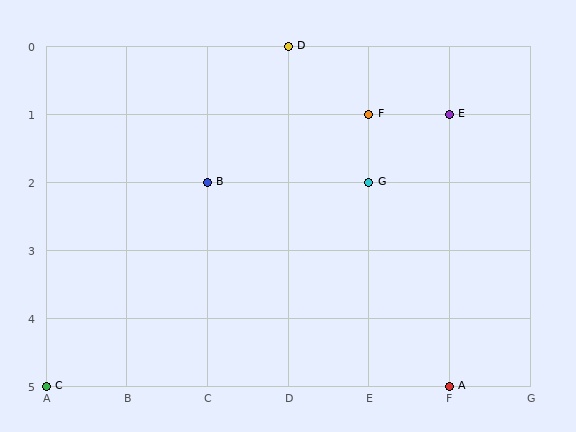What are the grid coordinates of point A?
Point A is at grid coordinates (F, 5).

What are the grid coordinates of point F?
Point F is at grid coordinates (E, 1).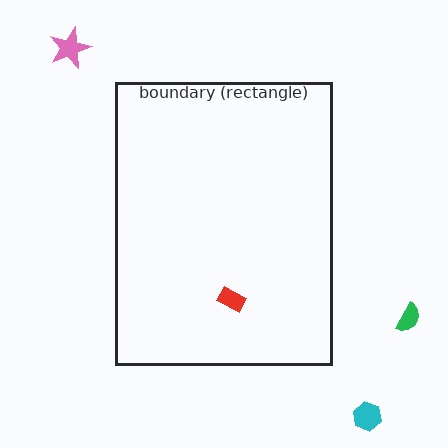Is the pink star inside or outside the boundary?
Outside.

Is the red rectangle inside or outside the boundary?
Inside.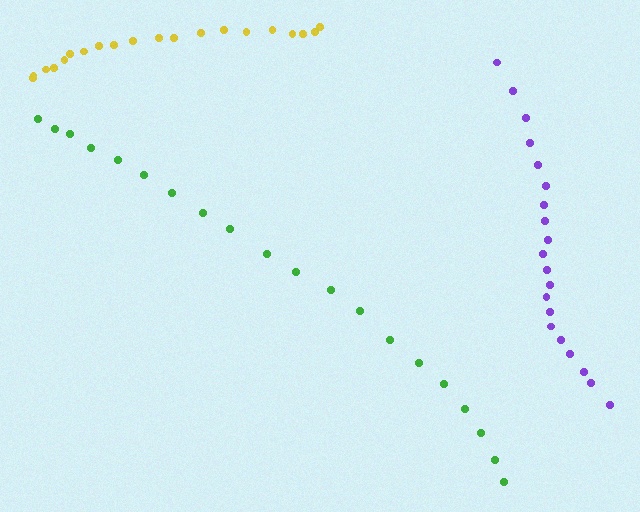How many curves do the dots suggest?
There are 3 distinct paths.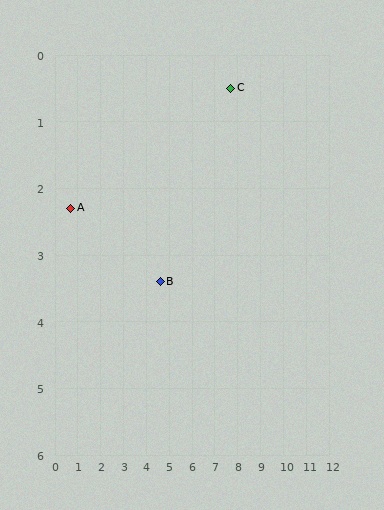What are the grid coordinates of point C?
Point C is at approximately (7.7, 0.5).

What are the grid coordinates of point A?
Point A is at approximately (0.7, 2.3).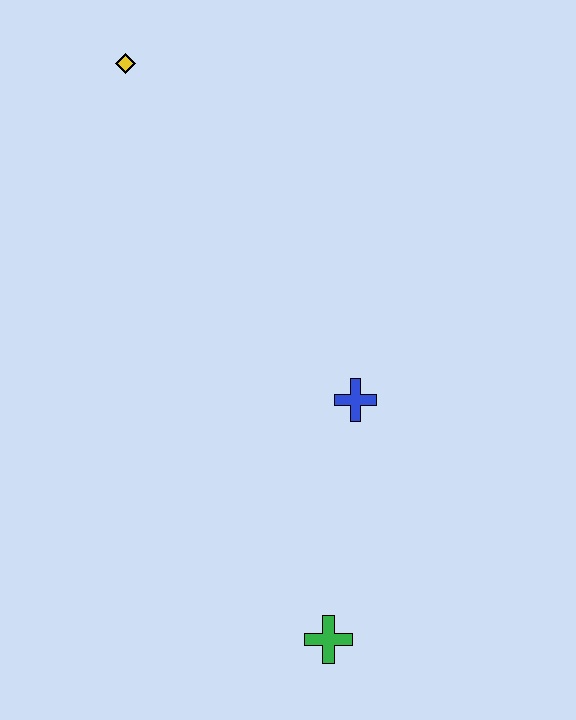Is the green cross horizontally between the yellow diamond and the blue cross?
Yes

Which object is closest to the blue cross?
The green cross is closest to the blue cross.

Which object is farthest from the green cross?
The yellow diamond is farthest from the green cross.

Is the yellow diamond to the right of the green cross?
No